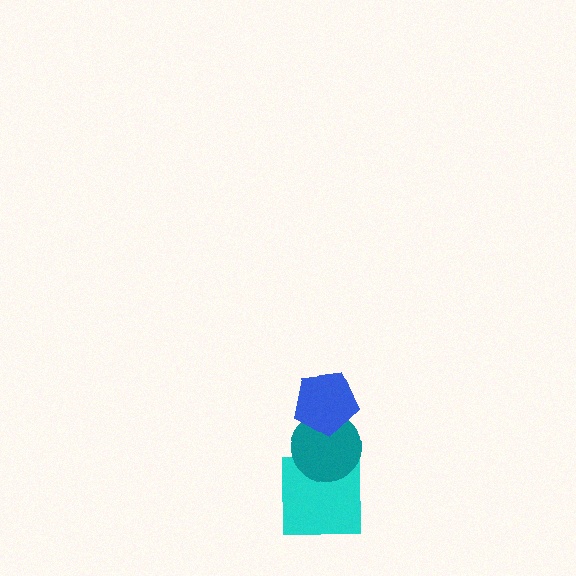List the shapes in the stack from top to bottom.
From top to bottom: the blue pentagon, the teal circle, the cyan square.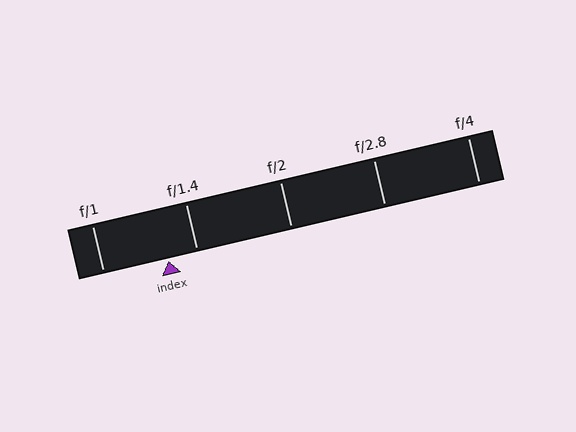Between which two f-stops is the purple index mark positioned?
The index mark is between f/1 and f/1.4.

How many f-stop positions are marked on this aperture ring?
There are 5 f-stop positions marked.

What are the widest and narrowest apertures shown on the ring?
The widest aperture shown is f/1 and the narrowest is f/4.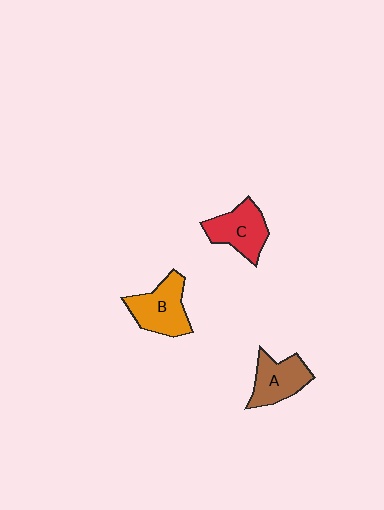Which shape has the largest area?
Shape B (orange).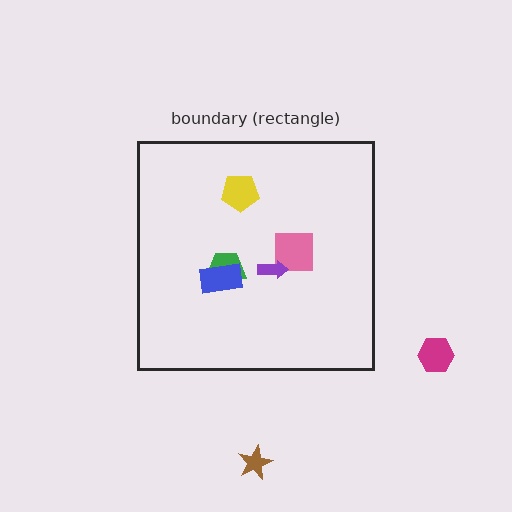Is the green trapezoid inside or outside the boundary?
Inside.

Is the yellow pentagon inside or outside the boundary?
Inside.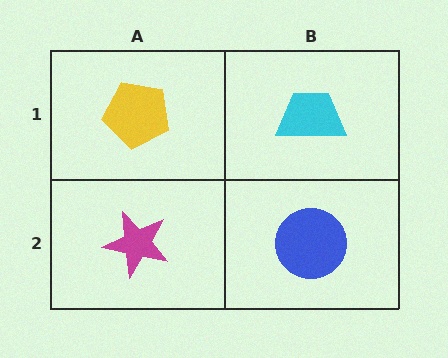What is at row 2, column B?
A blue circle.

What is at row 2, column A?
A magenta star.